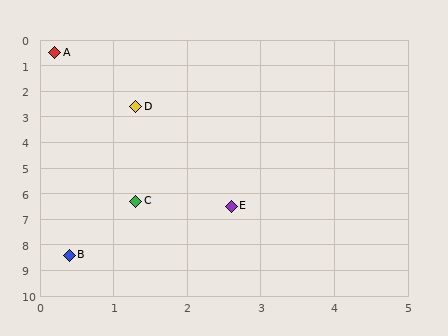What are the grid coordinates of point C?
Point C is at approximately (1.3, 6.3).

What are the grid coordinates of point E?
Point E is at approximately (2.6, 6.5).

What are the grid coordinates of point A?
Point A is at approximately (0.2, 0.5).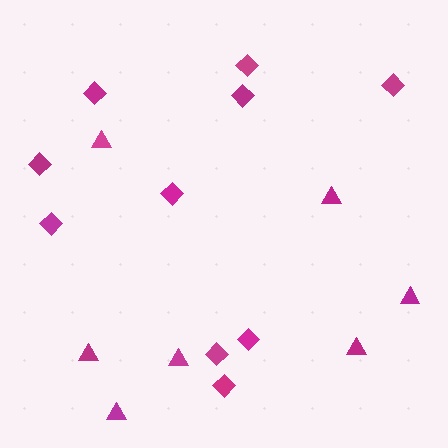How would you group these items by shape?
There are 2 groups: one group of diamonds (10) and one group of triangles (7).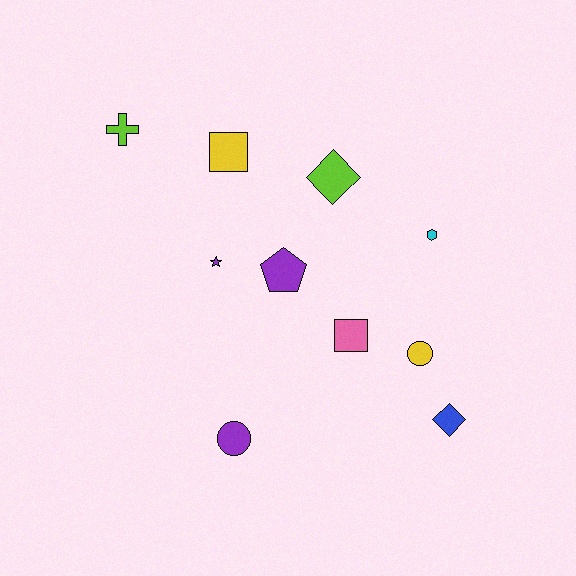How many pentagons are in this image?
There is 1 pentagon.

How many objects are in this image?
There are 10 objects.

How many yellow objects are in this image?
There are 2 yellow objects.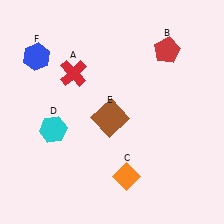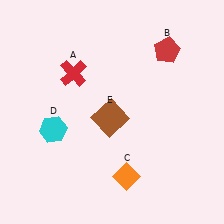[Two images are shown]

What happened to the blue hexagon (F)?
The blue hexagon (F) was removed in Image 2. It was in the top-left area of Image 1.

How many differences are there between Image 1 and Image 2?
There is 1 difference between the two images.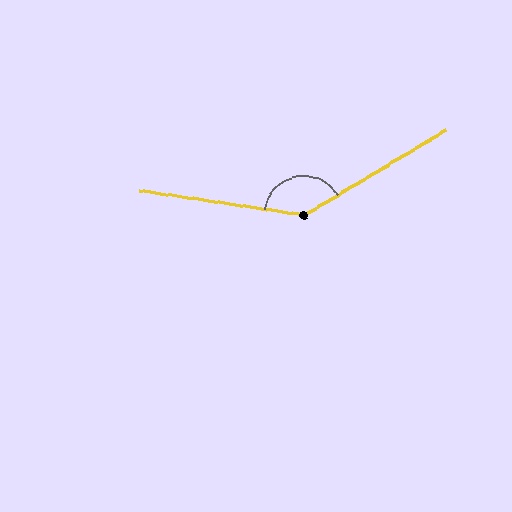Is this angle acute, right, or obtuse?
It is obtuse.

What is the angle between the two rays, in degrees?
Approximately 140 degrees.